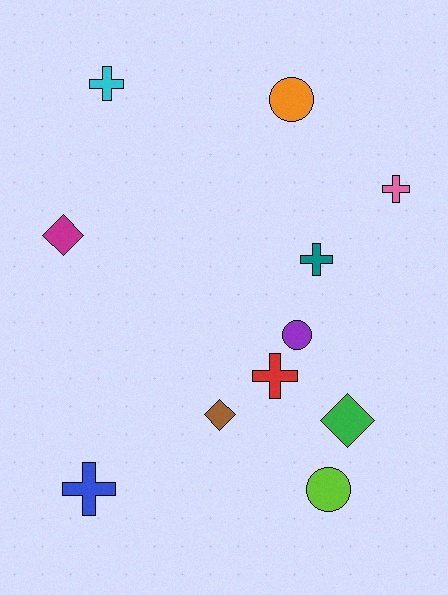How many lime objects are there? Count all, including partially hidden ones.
There is 1 lime object.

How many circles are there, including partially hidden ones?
There are 3 circles.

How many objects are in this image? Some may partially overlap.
There are 11 objects.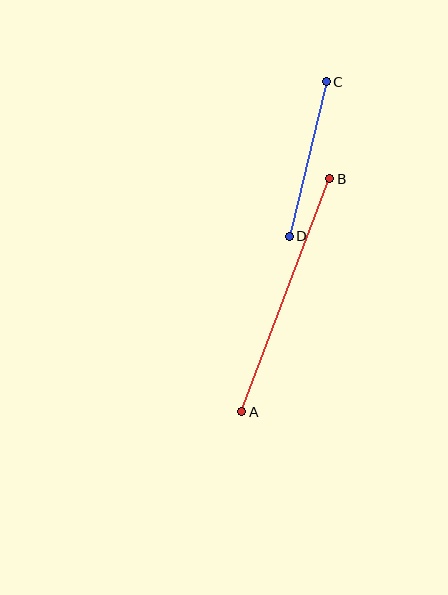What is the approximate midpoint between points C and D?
The midpoint is at approximately (308, 159) pixels.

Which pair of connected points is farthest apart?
Points A and B are farthest apart.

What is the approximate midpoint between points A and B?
The midpoint is at approximately (286, 295) pixels.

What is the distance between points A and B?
The distance is approximately 249 pixels.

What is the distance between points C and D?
The distance is approximately 159 pixels.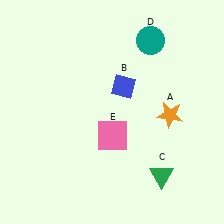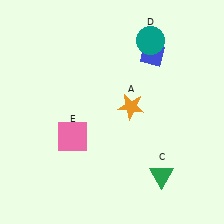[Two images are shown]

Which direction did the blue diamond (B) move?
The blue diamond (B) moved up.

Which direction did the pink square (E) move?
The pink square (E) moved left.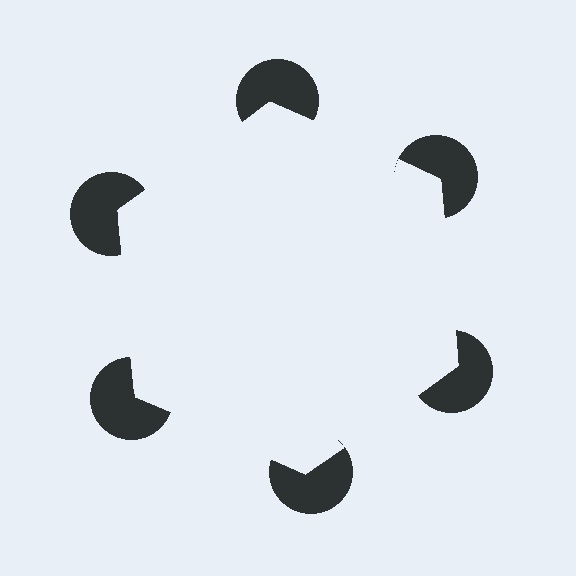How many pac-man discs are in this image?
There are 6 — one at each vertex of the illusory hexagon.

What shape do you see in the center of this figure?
An illusory hexagon — its edges are inferred from the aligned wedge cuts in the pac-man discs, not physically drawn.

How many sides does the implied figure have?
6 sides.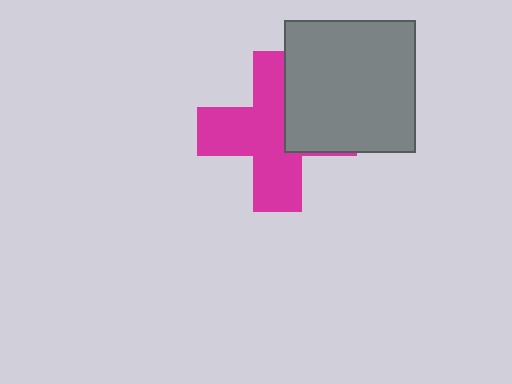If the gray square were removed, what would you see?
You would see the complete magenta cross.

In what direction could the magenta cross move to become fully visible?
The magenta cross could move left. That would shift it out from behind the gray square entirely.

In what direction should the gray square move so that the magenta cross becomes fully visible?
The gray square should move right. That is the shortest direction to clear the overlap and leave the magenta cross fully visible.